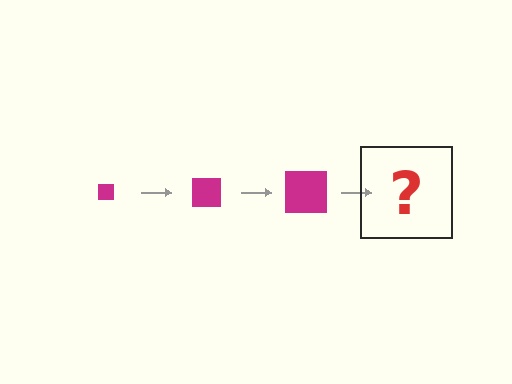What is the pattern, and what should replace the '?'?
The pattern is that the square gets progressively larger each step. The '?' should be a magenta square, larger than the previous one.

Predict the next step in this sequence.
The next step is a magenta square, larger than the previous one.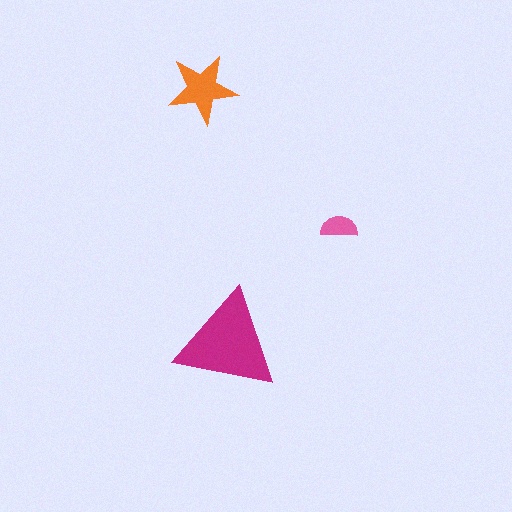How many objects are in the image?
There are 3 objects in the image.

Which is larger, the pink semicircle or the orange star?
The orange star.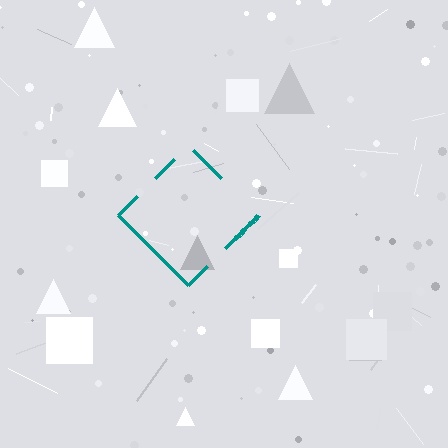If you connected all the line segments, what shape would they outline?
They would outline a diamond.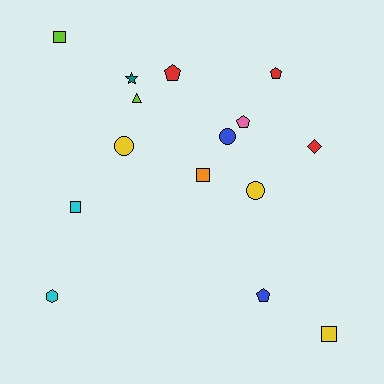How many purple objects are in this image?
There are no purple objects.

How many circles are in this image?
There are 3 circles.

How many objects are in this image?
There are 15 objects.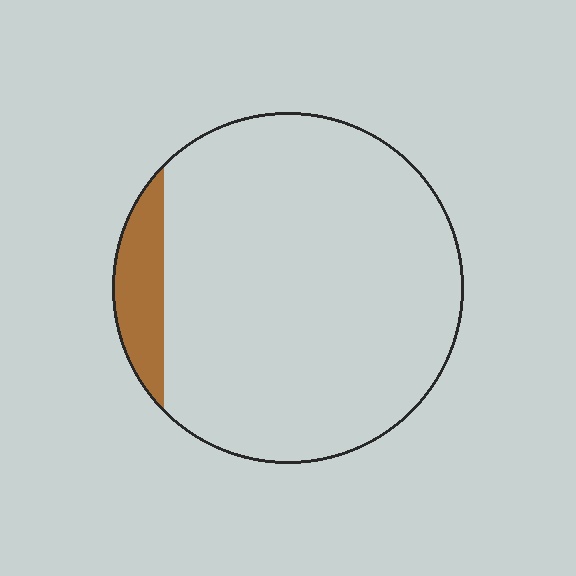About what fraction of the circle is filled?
About one tenth (1/10).